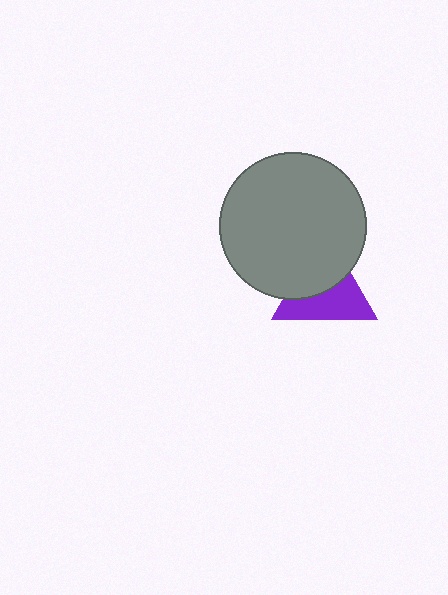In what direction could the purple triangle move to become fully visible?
The purple triangle could move down. That would shift it out from behind the gray circle entirely.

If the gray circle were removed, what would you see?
You would see the complete purple triangle.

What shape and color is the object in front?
The object in front is a gray circle.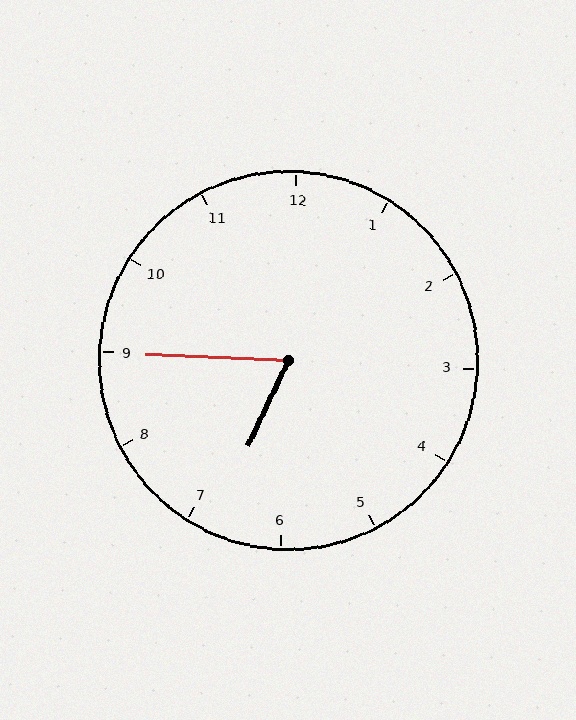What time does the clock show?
6:45.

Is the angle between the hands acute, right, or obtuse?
It is acute.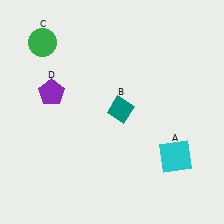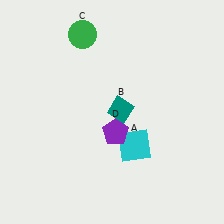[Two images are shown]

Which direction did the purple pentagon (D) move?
The purple pentagon (D) moved right.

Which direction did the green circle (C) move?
The green circle (C) moved right.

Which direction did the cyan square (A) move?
The cyan square (A) moved left.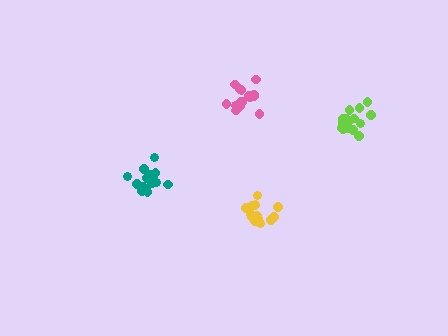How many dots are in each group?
Group 1: 18 dots, Group 2: 15 dots, Group 3: 14 dots, Group 4: 15 dots (62 total).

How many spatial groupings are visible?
There are 4 spatial groupings.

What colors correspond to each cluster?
The clusters are colored: lime, teal, yellow, pink.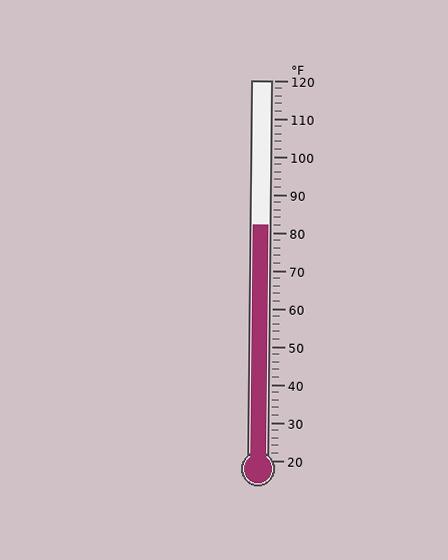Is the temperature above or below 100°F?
The temperature is below 100°F.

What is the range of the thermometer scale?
The thermometer scale ranges from 20°F to 120°F.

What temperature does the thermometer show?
The thermometer shows approximately 82°F.